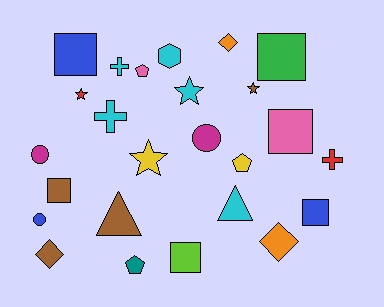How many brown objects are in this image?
There are 4 brown objects.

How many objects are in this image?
There are 25 objects.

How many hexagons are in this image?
There is 1 hexagon.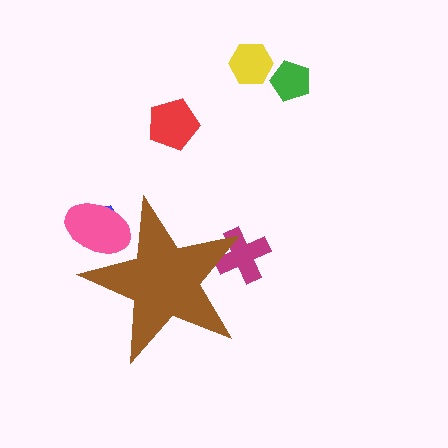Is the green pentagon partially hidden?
No, the green pentagon is fully visible.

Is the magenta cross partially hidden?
Yes, the magenta cross is partially hidden behind the brown star.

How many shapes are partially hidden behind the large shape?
3 shapes are partially hidden.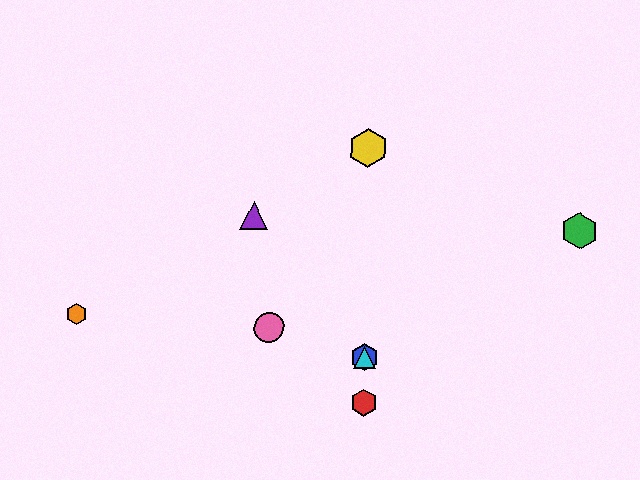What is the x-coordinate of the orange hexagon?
The orange hexagon is at x≈76.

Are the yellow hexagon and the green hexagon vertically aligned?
No, the yellow hexagon is at x≈368 and the green hexagon is at x≈580.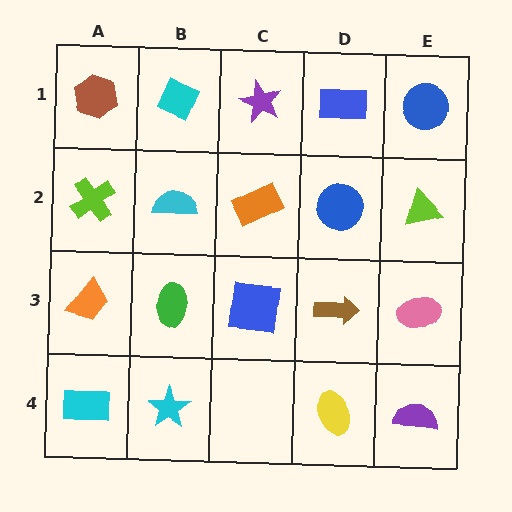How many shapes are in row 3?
5 shapes.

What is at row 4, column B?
A cyan star.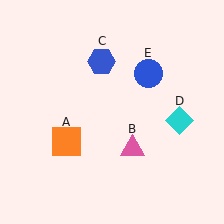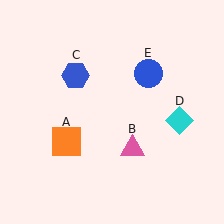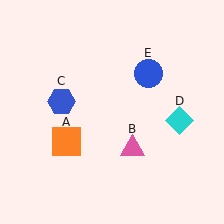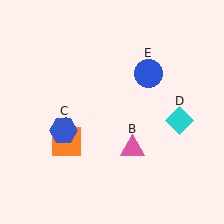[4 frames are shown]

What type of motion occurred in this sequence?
The blue hexagon (object C) rotated counterclockwise around the center of the scene.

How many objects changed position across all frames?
1 object changed position: blue hexagon (object C).